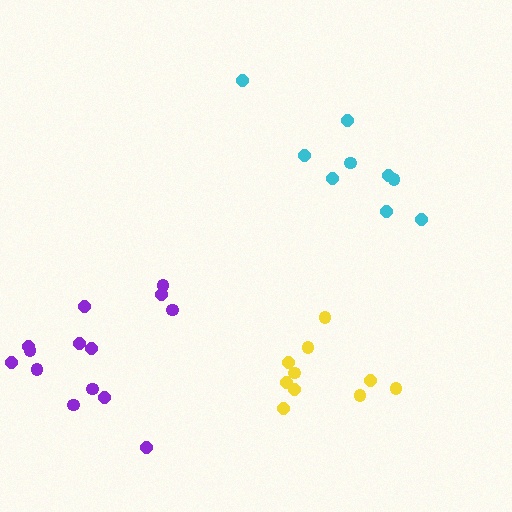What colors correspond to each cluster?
The clusters are colored: purple, cyan, yellow.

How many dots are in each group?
Group 1: 14 dots, Group 2: 9 dots, Group 3: 10 dots (33 total).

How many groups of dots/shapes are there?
There are 3 groups.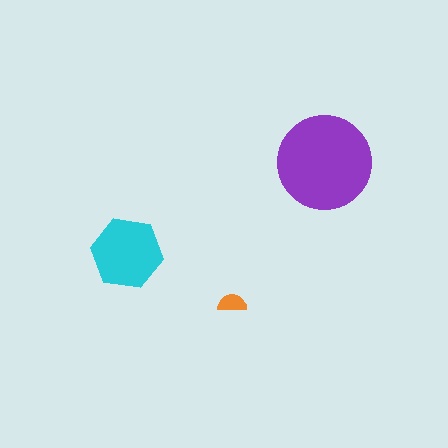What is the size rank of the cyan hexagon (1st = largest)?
2nd.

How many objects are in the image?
There are 3 objects in the image.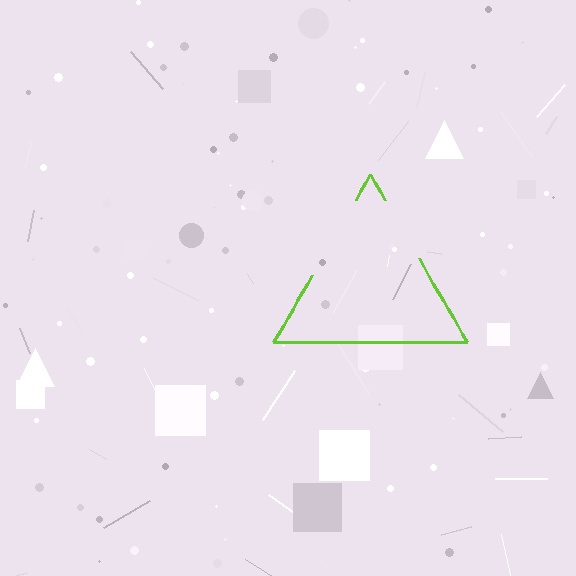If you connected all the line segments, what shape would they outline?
They would outline a triangle.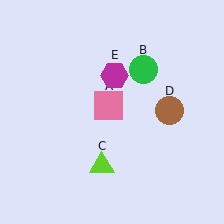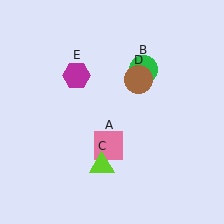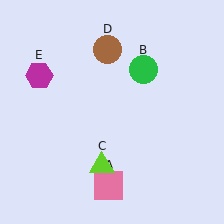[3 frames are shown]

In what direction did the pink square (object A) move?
The pink square (object A) moved down.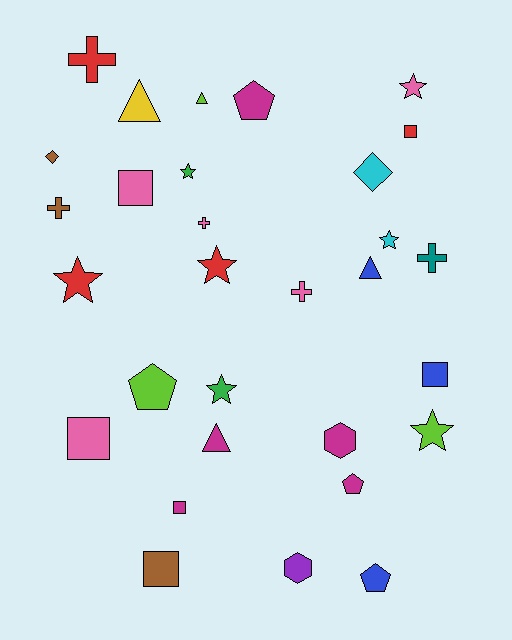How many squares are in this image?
There are 6 squares.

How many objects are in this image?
There are 30 objects.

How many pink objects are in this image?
There are 5 pink objects.